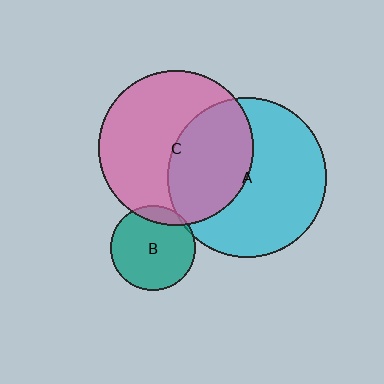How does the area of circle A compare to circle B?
Approximately 3.5 times.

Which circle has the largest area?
Circle A (cyan).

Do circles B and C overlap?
Yes.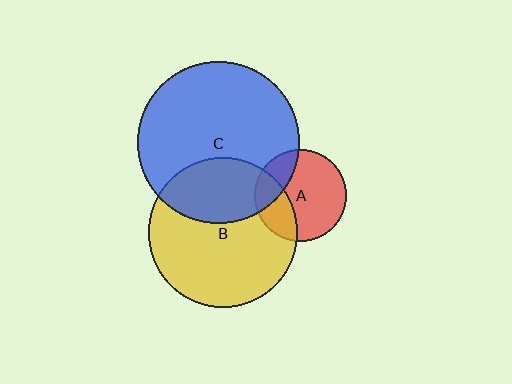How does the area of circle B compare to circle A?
Approximately 2.6 times.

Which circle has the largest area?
Circle C (blue).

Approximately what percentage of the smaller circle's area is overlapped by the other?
Approximately 35%.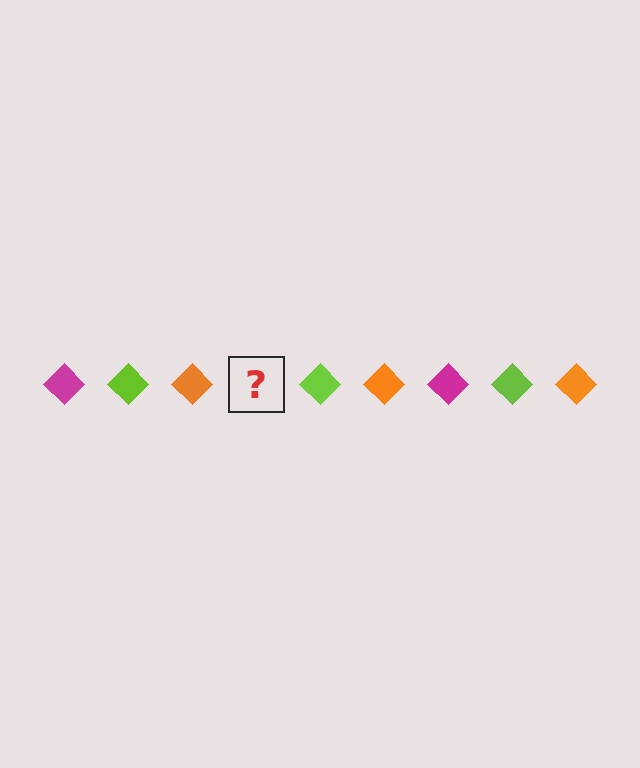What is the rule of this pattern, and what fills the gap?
The rule is that the pattern cycles through magenta, lime, orange diamonds. The gap should be filled with a magenta diamond.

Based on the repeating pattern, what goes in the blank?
The blank should be a magenta diamond.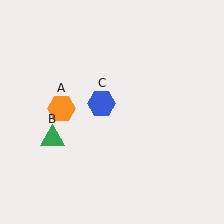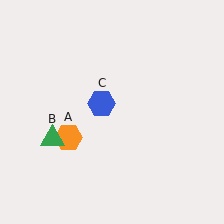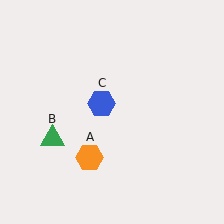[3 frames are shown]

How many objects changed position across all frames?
1 object changed position: orange hexagon (object A).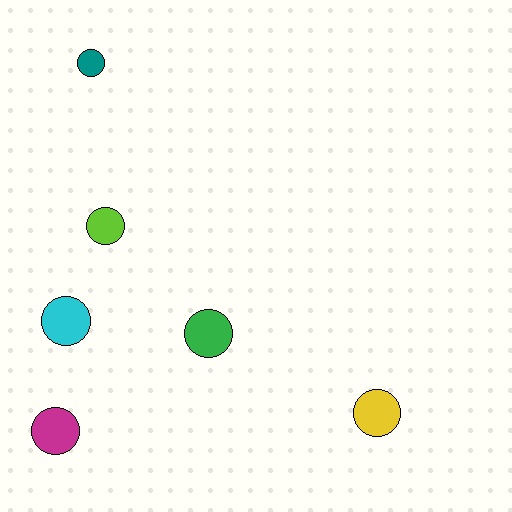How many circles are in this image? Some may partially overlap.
There are 6 circles.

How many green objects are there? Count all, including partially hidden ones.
There is 1 green object.